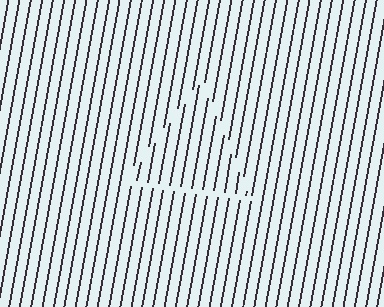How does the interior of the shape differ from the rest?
The interior of the shape contains the same grating, shifted by half a period — the contour is defined by the phase discontinuity where line-ends from the inner and outer gratings abut.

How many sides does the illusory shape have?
3 sides — the line-ends trace a triangle.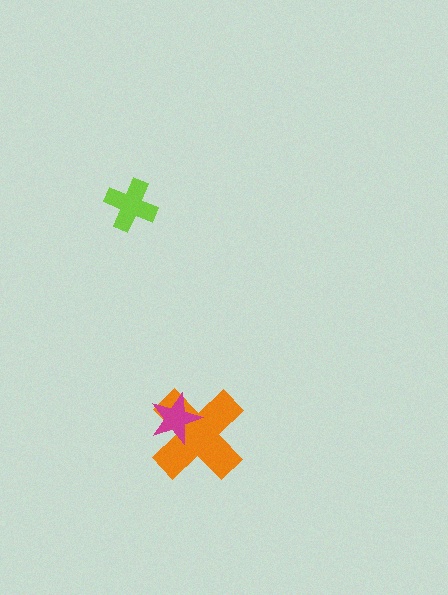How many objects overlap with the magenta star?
1 object overlaps with the magenta star.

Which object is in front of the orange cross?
The magenta star is in front of the orange cross.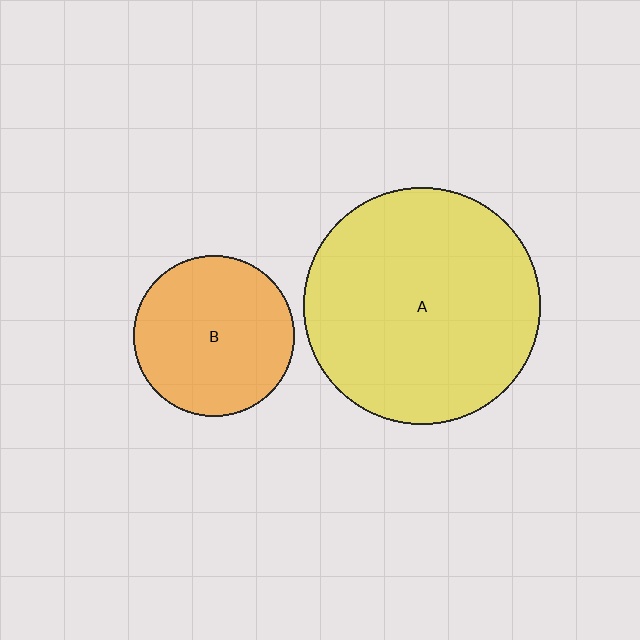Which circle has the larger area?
Circle A (yellow).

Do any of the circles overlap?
No, none of the circles overlap.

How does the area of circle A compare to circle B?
Approximately 2.2 times.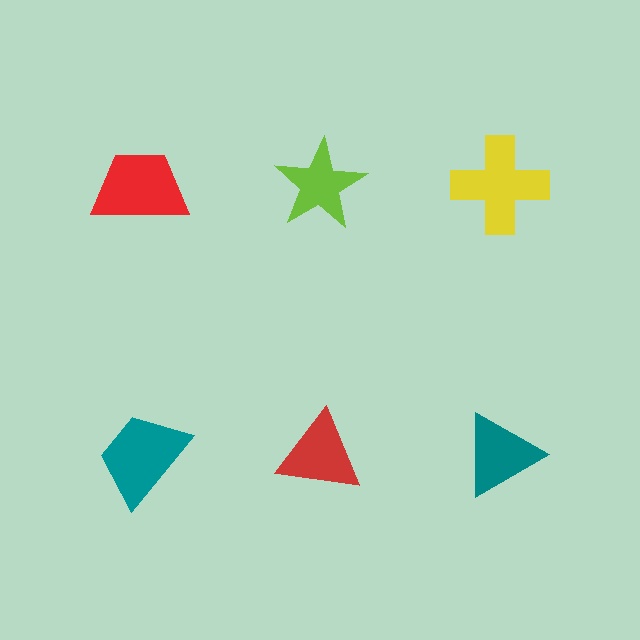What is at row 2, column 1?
A teal trapezoid.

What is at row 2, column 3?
A teal triangle.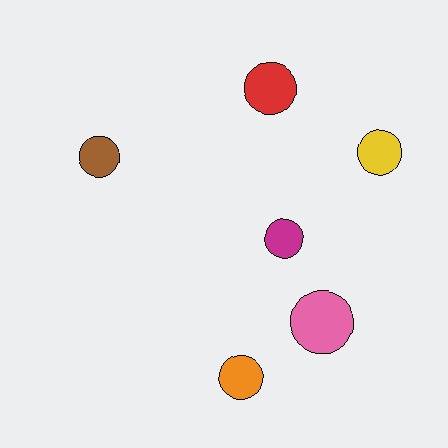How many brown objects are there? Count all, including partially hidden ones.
There is 1 brown object.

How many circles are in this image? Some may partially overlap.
There are 6 circles.